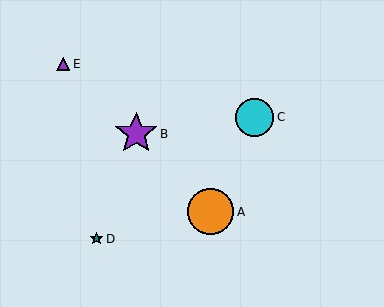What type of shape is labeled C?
Shape C is a cyan circle.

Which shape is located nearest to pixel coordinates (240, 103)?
The cyan circle (labeled C) at (255, 117) is nearest to that location.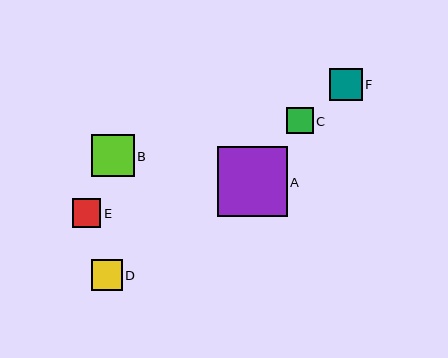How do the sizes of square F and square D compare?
Square F and square D are approximately the same size.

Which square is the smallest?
Square C is the smallest with a size of approximately 26 pixels.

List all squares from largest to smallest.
From largest to smallest: A, B, F, D, E, C.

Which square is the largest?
Square A is the largest with a size of approximately 70 pixels.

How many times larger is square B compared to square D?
Square B is approximately 1.4 times the size of square D.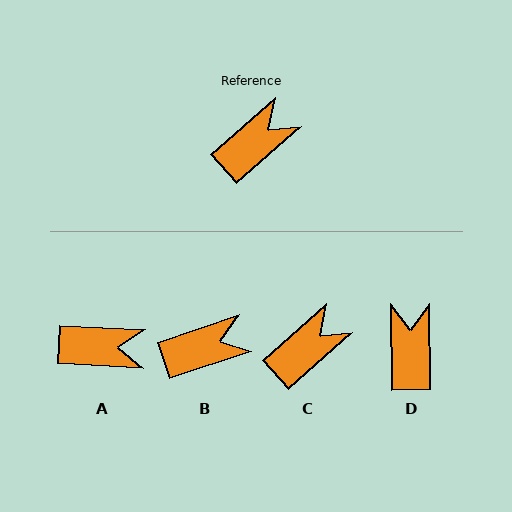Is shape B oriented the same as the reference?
No, it is off by about 23 degrees.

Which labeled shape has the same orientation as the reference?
C.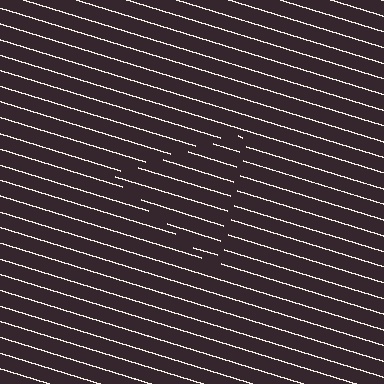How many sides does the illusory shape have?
3 sides — the line-ends trace a triangle.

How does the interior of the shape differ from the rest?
The interior of the shape contains the same grating, shifted by half a period — the contour is defined by the phase discontinuity where line-ends from the inner and outer gratings abut.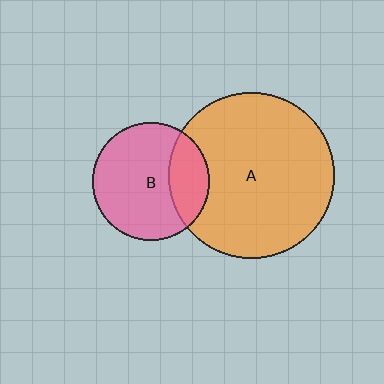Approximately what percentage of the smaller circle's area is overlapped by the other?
Approximately 25%.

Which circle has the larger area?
Circle A (orange).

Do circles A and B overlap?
Yes.